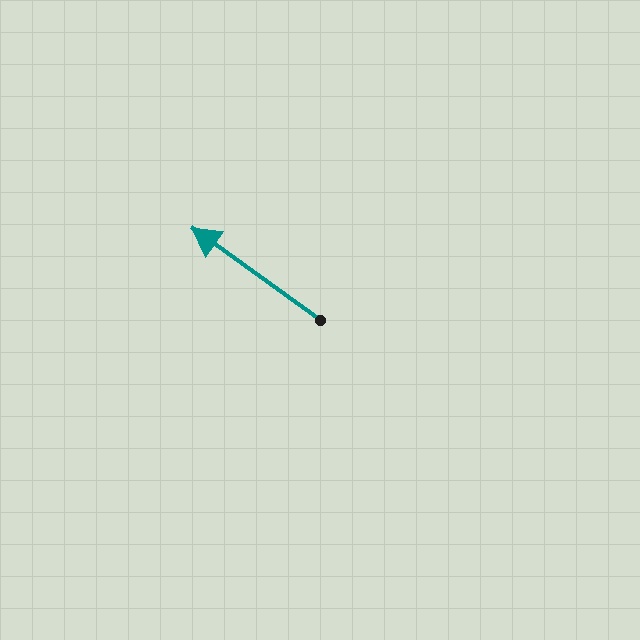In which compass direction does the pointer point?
Northwest.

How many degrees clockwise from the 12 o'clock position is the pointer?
Approximately 306 degrees.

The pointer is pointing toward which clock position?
Roughly 10 o'clock.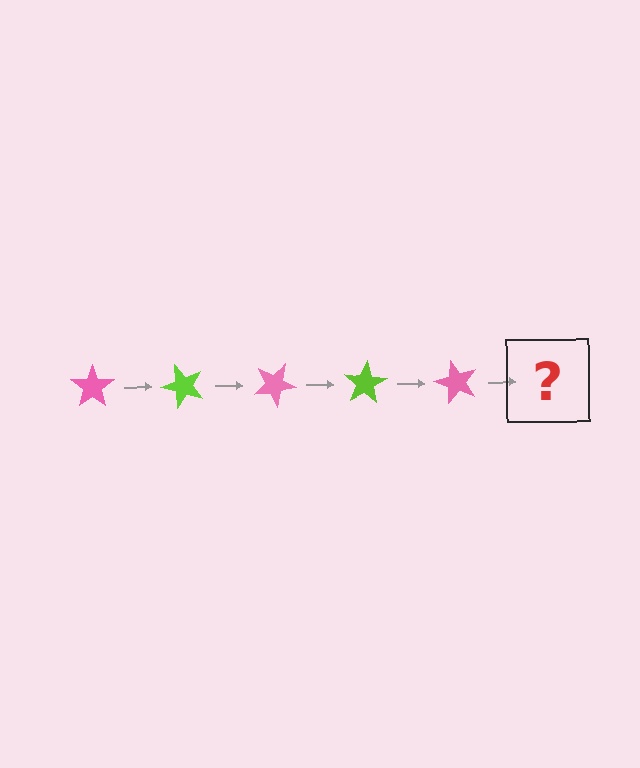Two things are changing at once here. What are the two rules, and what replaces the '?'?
The two rules are that it rotates 50 degrees each step and the color cycles through pink and lime. The '?' should be a lime star, rotated 250 degrees from the start.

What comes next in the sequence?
The next element should be a lime star, rotated 250 degrees from the start.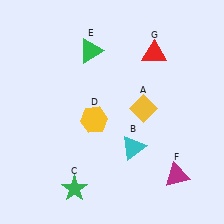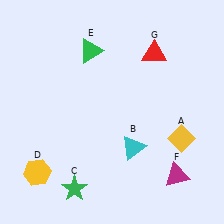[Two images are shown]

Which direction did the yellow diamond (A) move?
The yellow diamond (A) moved right.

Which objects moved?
The objects that moved are: the yellow diamond (A), the yellow hexagon (D).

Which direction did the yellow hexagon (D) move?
The yellow hexagon (D) moved left.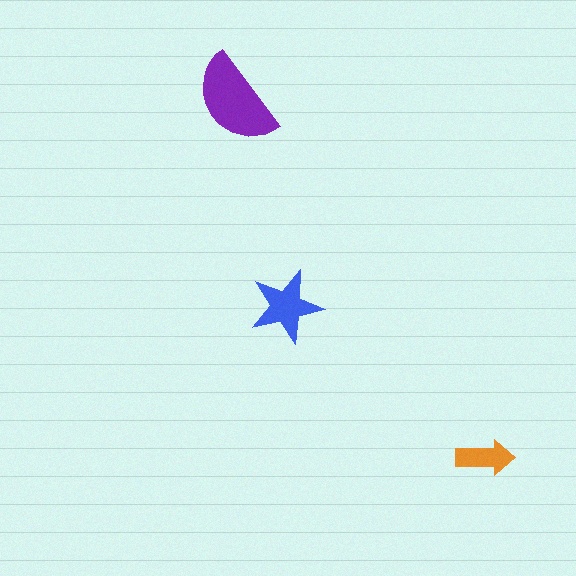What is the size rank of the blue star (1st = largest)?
2nd.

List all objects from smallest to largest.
The orange arrow, the blue star, the purple semicircle.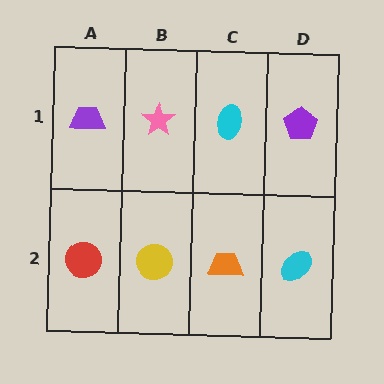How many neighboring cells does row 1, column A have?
2.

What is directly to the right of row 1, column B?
A cyan ellipse.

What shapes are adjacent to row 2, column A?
A purple trapezoid (row 1, column A), a yellow circle (row 2, column B).